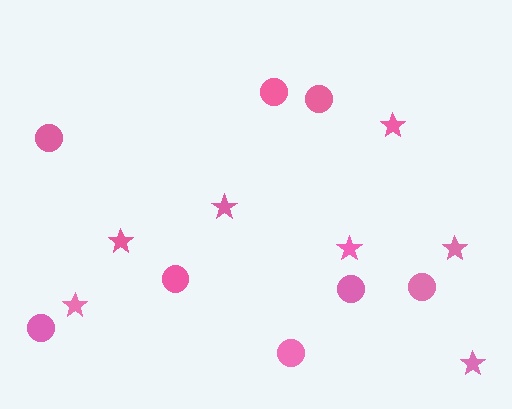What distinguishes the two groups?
There are 2 groups: one group of circles (8) and one group of stars (7).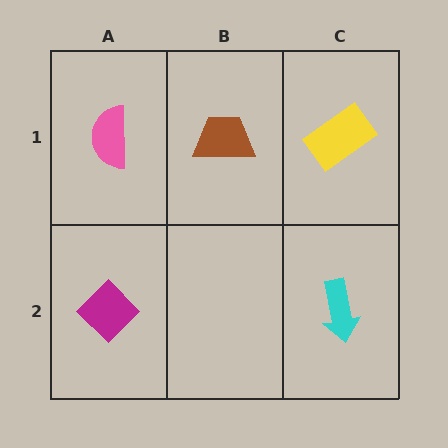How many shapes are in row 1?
3 shapes.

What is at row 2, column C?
A cyan arrow.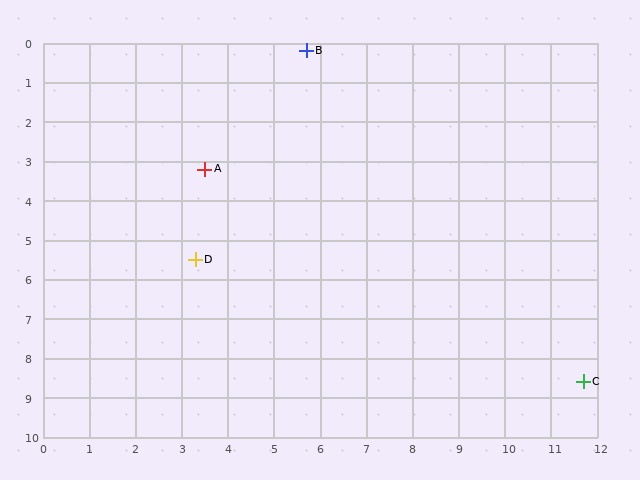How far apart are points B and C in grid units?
Points B and C are about 10.3 grid units apart.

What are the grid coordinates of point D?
Point D is at approximately (3.3, 5.5).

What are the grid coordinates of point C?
Point C is at approximately (11.7, 8.6).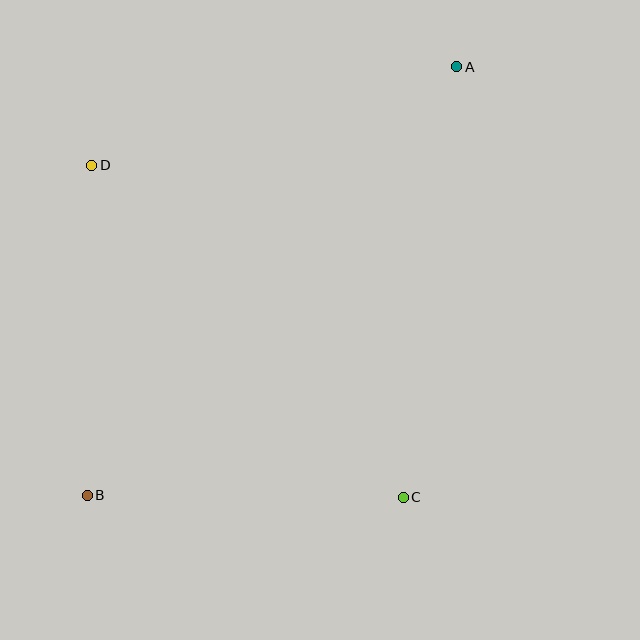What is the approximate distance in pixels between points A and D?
The distance between A and D is approximately 379 pixels.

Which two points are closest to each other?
Points B and C are closest to each other.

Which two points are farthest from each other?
Points A and B are farthest from each other.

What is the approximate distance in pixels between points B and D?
The distance between B and D is approximately 330 pixels.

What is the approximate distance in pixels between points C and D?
The distance between C and D is approximately 455 pixels.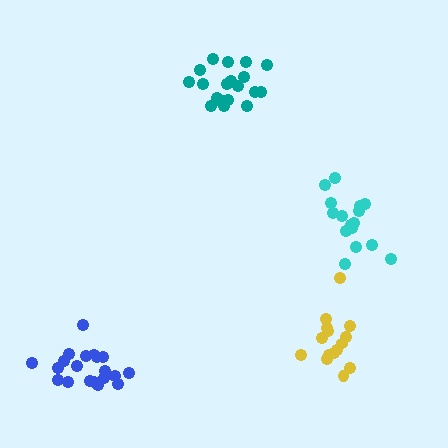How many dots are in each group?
Group 1: 16 dots, Group 2: 20 dots, Group 3: 15 dots, Group 4: 20 dots (71 total).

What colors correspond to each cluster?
The clusters are colored: cyan, blue, yellow, teal.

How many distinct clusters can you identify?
There are 4 distinct clusters.